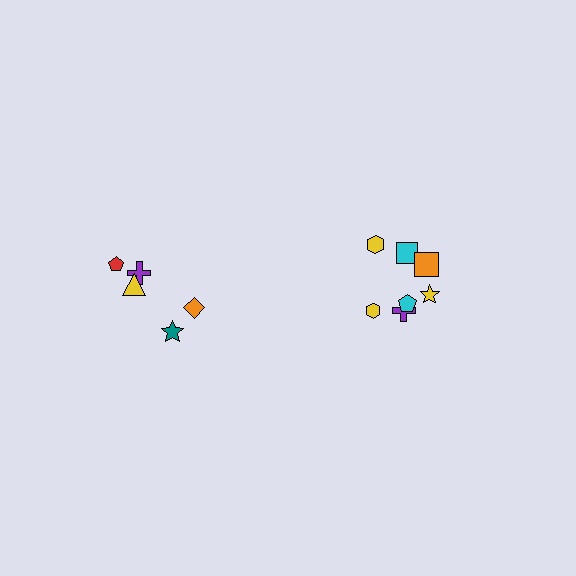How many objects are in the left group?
There are 5 objects.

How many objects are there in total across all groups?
There are 12 objects.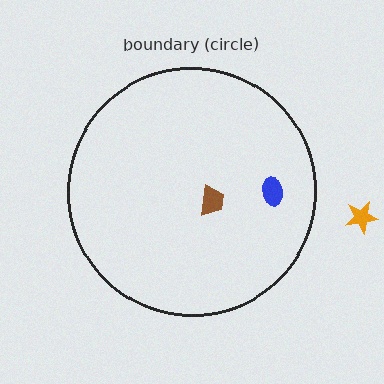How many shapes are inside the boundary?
2 inside, 1 outside.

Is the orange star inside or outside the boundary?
Outside.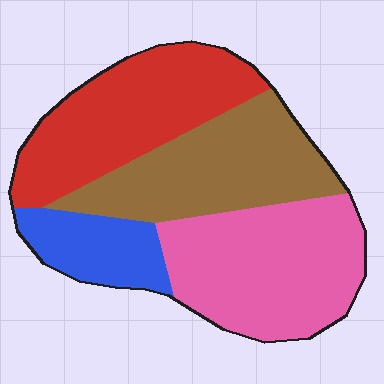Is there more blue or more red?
Red.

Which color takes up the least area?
Blue, at roughly 10%.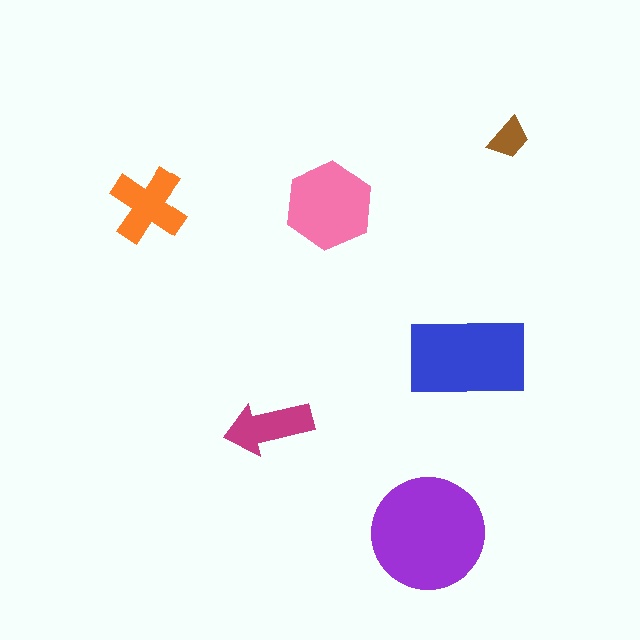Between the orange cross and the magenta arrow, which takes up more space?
The orange cross.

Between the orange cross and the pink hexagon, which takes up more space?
The pink hexagon.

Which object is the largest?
The purple circle.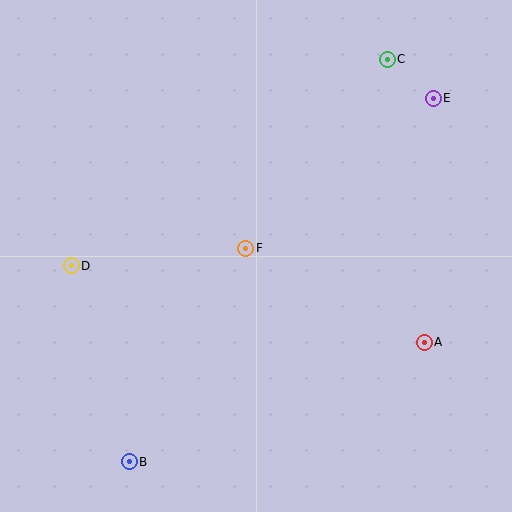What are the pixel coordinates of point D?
Point D is at (71, 266).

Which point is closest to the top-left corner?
Point D is closest to the top-left corner.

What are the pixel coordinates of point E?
Point E is at (433, 98).